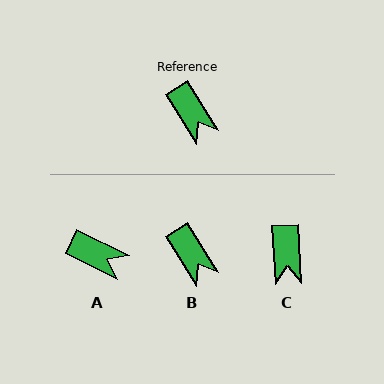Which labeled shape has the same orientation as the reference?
B.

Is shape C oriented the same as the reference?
No, it is off by about 29 degrees.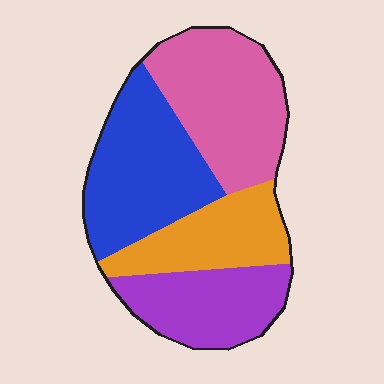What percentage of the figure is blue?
Blue covers 30% of the figure.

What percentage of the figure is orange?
Orange covers 19% of the figure.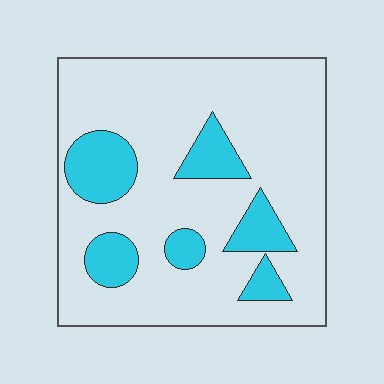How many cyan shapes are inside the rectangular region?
6.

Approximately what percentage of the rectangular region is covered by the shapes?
Approximately 20%.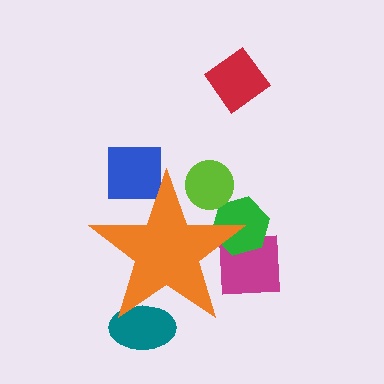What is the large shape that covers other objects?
An orange star.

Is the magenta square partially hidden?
Yes, the magenta square is partially hidden behind the orange star.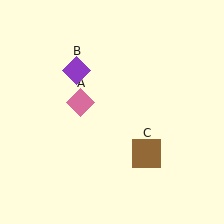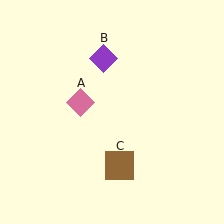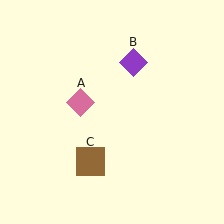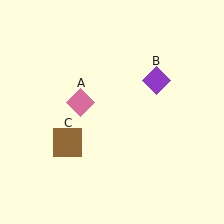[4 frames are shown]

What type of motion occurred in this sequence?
The purple diamond (object B), brown square (object C) rotated clockwise around the center of the scene.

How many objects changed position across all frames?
2 objects changed position: purple diamond (object B), brown square (object C).